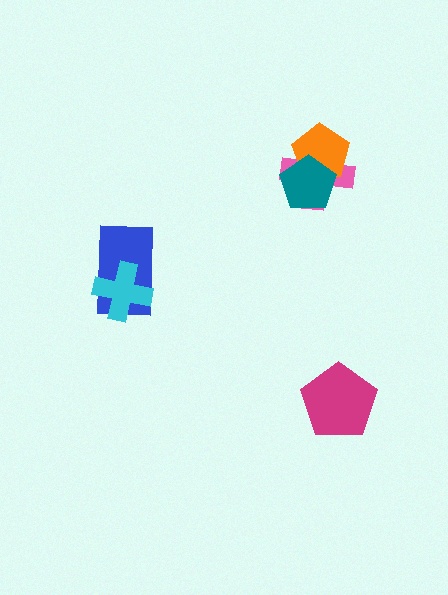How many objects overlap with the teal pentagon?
2 objects overlap with the teal pentagon.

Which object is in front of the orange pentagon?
The teal pentagon is in front of the orange pentagon.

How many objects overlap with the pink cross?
2 objects overlap with the pink cross.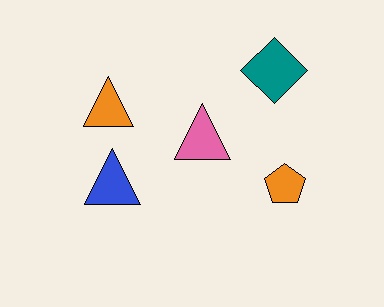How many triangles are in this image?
There are 3 triangles.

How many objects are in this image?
There are 5 objects.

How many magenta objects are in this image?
There are no magenta objects.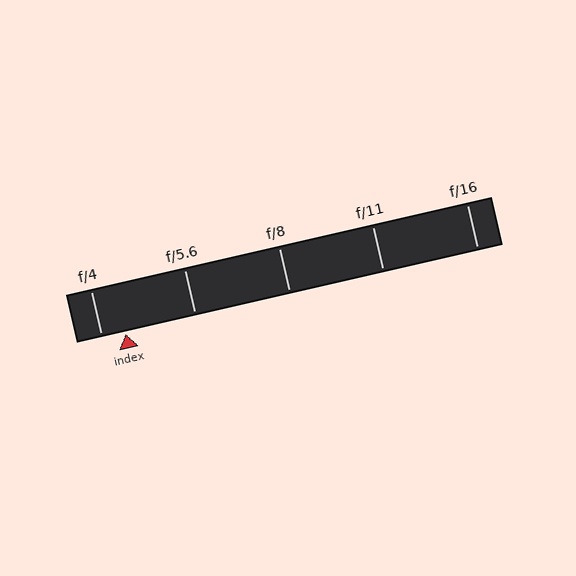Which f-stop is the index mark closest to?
The index mark is closest to f/4.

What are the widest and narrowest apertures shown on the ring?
The widest aperture shown is f/4 and the narrowest is f/16.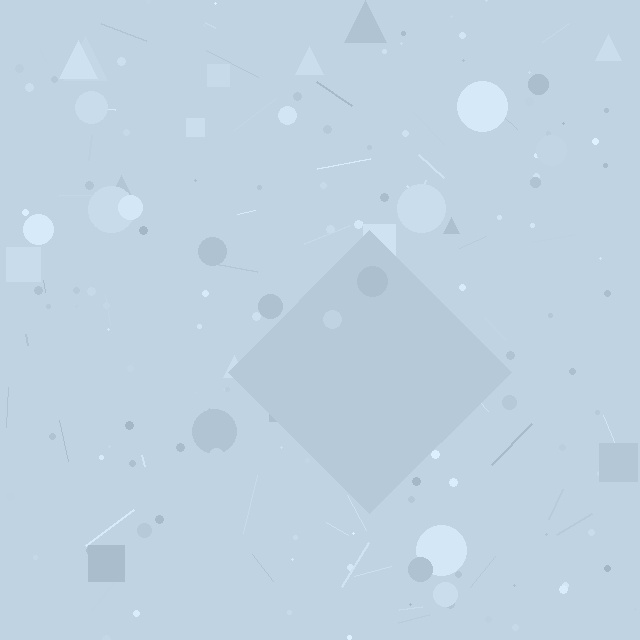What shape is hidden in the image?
A diamond is hidden in the image.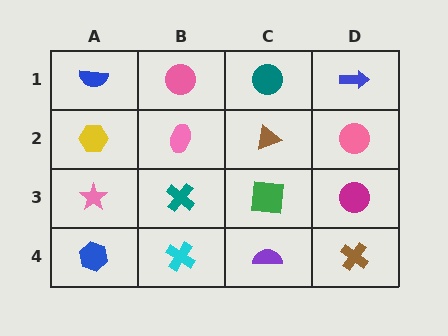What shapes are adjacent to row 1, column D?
A pink circle (row 2, column D), a teal circle (row 1, column C).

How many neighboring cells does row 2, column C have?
4.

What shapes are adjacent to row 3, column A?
A yellow hexagon (row 2, column A), a blue hexagon (row 4, column A), a teal cross (row 3, column B).